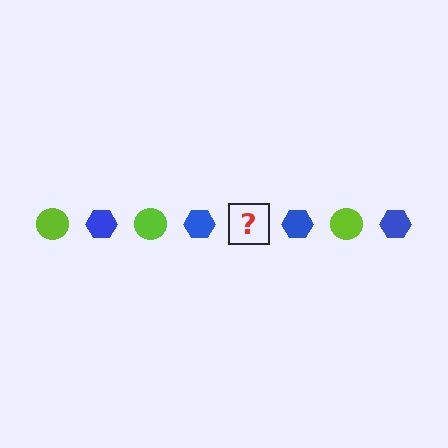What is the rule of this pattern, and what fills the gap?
The rule is that the pattern alternates between lime circle and blue hexagon. The gap should be filled with a lime circle.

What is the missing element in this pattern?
The missing element is a lime circle.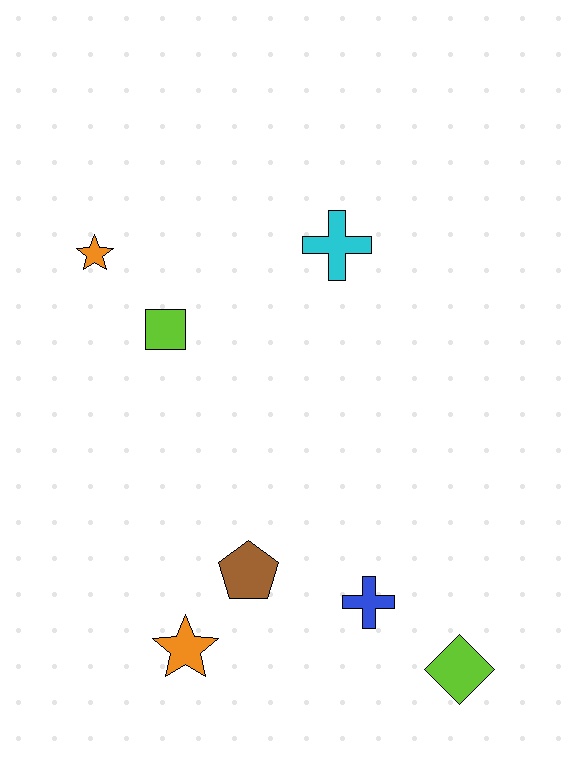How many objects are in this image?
There are 7 objects.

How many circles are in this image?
There are no circles.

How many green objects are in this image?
There are no green objects.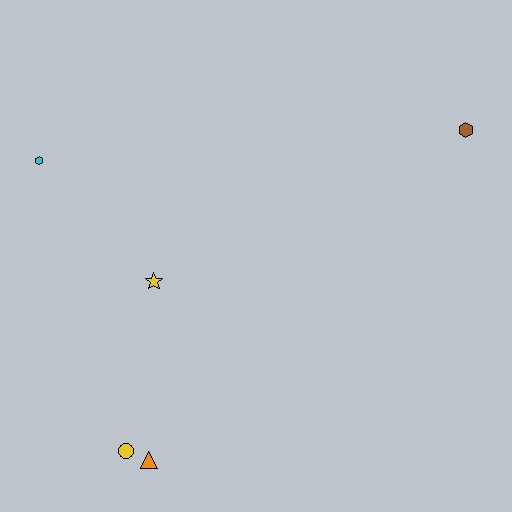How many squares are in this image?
There are no squares.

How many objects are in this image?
There are 5 objects.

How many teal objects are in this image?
There are no teal objects.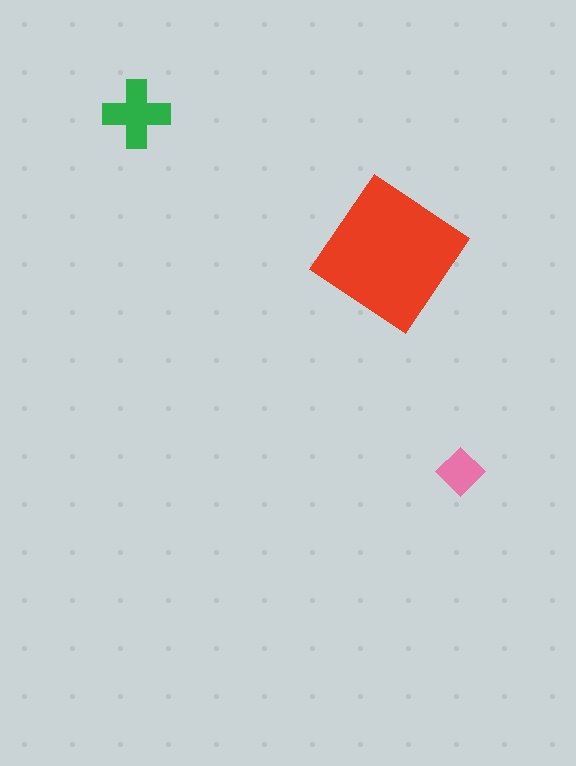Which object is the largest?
The red diamond.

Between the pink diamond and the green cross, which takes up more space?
The green cross.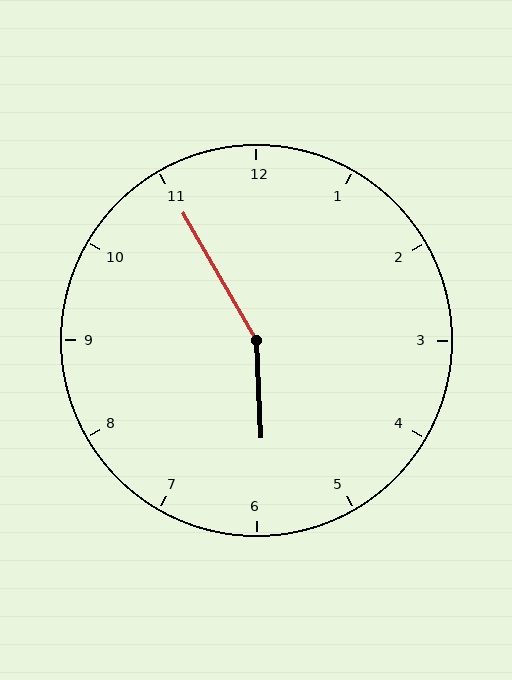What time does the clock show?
5:55.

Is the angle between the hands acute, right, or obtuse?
It is obtuse.